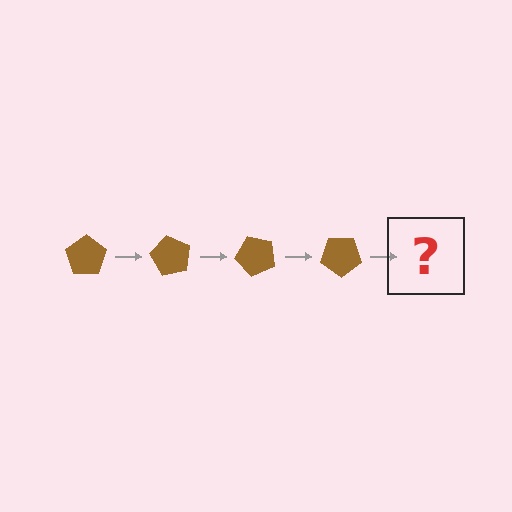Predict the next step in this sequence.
The next step is a brown pentagon rotated 240 degrees.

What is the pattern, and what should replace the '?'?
The pattern is that the pentagon rotates 60 degrees each step. The '?' should be a brown pentagon rotated 240 degrees.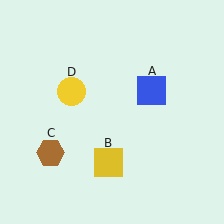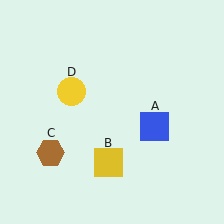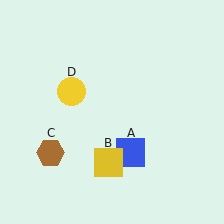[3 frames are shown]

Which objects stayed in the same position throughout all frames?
Yellow square (object B) and brown hexagon (object C) and yellow circle (object D) remained stationary.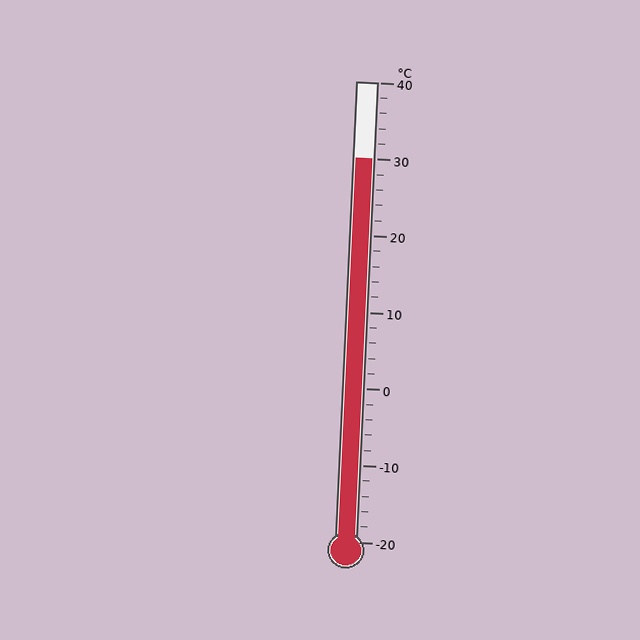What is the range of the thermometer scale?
The thermometer scale ranges from -20°C to 40°C.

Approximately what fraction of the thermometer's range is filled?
The thermometer is filled to approximately 85% of its range.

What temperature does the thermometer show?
The thermometer shows approximately 30°C.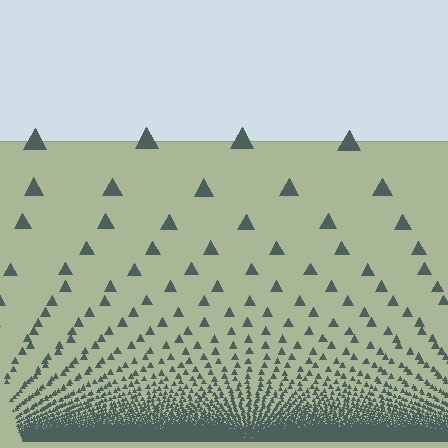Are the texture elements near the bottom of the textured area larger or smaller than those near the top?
Smaller. The gradient is inverted — elements near the bottom are smaller and denser.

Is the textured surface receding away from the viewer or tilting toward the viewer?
The surface appears to tilt toward the viewer. Texture elements get larger and sparser toward the top.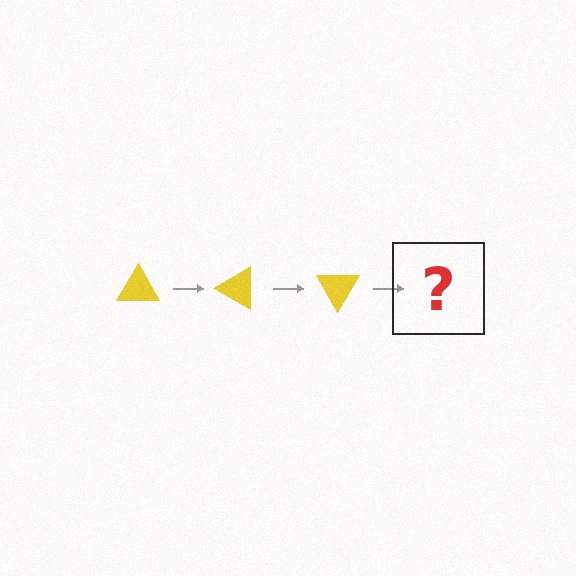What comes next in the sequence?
The next element should be a yellow triangle rotated 90 degrees.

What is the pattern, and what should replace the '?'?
The pattern is that the triangle rotates 30 degrees each step. The '?' should be a yellow triangle rotated 90 degrees.